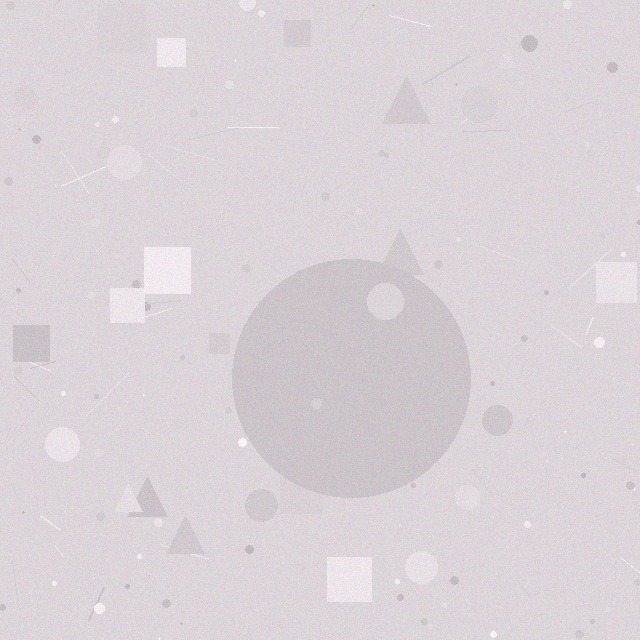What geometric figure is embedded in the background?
A circle is embedded in the background.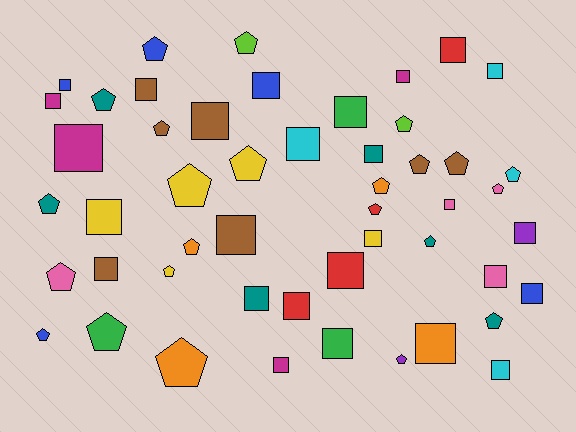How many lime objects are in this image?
There are 2 lime objects.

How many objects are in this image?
There are 50 objects.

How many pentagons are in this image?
There are 23 pentagons.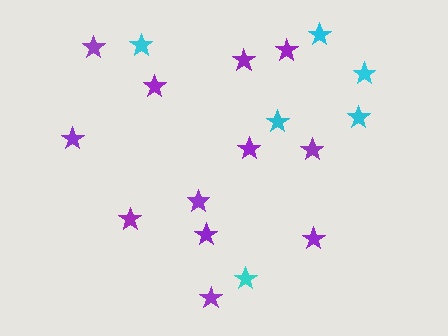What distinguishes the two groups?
There are 2 groups: one group of cyan stars (6) and one group of purple stars (12).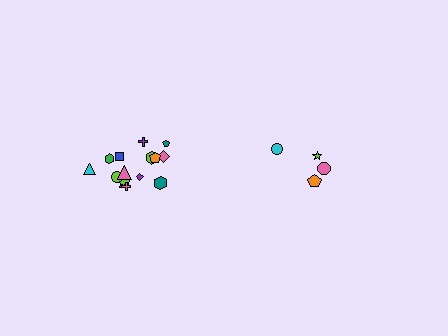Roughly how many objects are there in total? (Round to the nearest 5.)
Roughly 20 objects in total.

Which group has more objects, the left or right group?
The left group.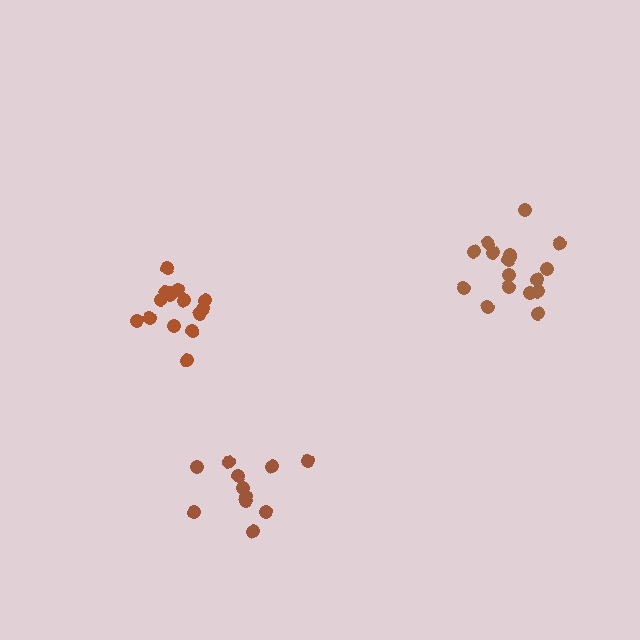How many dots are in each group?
Group 1: 15 dots, Group 2: 11 dots, Group 3: 17 dots (43 total).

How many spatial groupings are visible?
There are 3 spatial groupings.